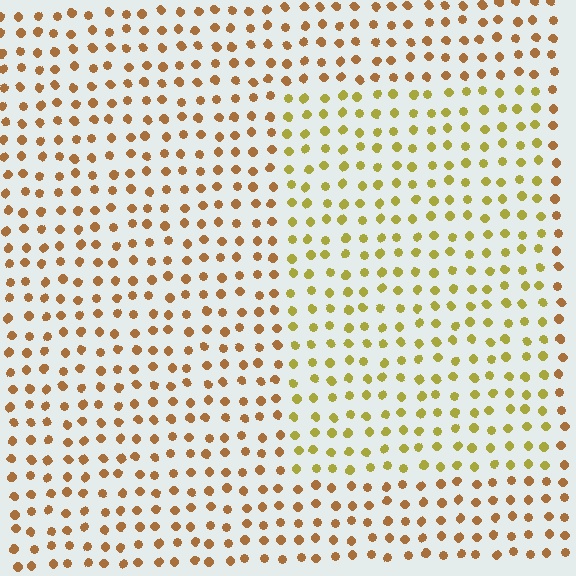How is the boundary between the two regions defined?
The boundary is defined purely by a slight shift in hue (about 31 degrees). Spacing, size, and orientation are identical on both sides.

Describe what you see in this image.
The image is filled with small brown elements in a uniform arrangement. A rectangle-shaped region is visible where the elements are tinted to a slightly different hue, forming a subtle color boundary.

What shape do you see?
I see a rectangle.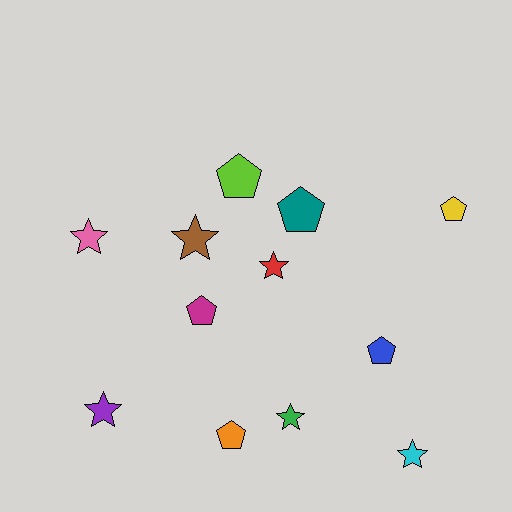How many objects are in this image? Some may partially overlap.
There are 12 objects.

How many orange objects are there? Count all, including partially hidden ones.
There is 1 orange object.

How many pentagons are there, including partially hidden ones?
There are 6 pentagons.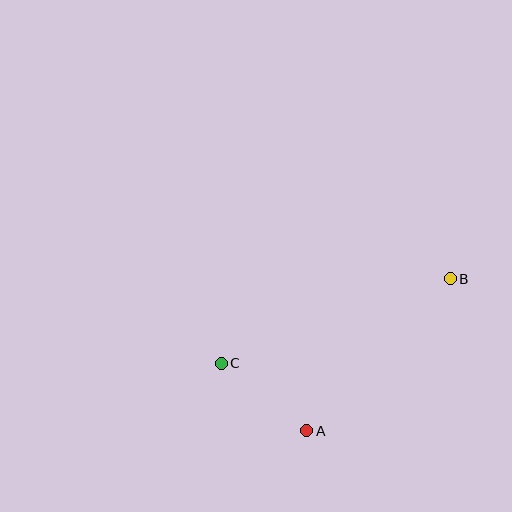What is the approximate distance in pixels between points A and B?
The distance between A and B is approximately 209 pixels.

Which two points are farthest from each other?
Points B and C are farthest from each other.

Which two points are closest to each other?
Points A and C are closest to each other.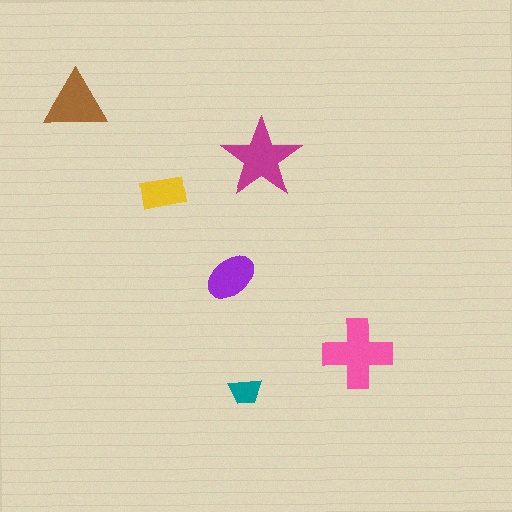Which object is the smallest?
The teal trapezoid.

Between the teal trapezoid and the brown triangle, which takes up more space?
The brown triangle.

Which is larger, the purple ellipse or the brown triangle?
The brown triangle.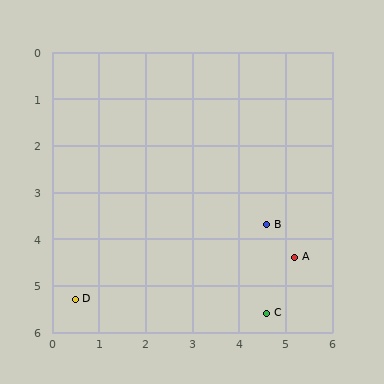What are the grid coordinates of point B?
Point B is at approximately (4.6, 3.7).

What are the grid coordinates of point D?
Point D is at approximately (0.5, 5.3).